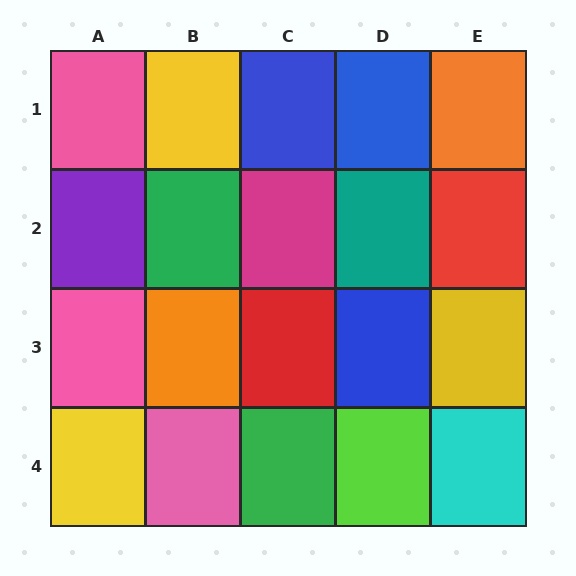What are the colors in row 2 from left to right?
Purple, green, magenta, teal, red.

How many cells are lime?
1 cell is lime.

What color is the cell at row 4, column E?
Cyan.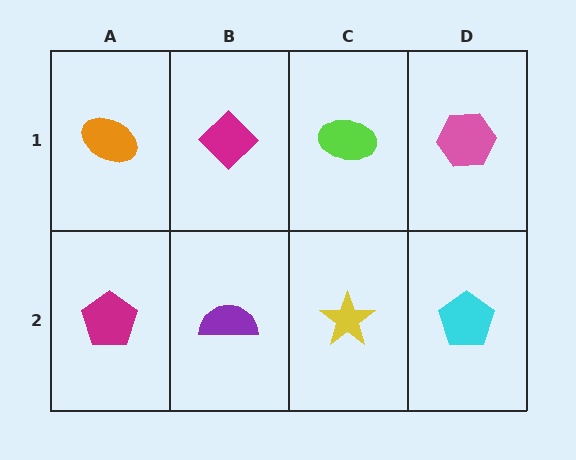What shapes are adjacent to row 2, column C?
A lime ellipse (row 1, column C), a purple semicircle (row 2, column B), a cyan pentagon (row 2, column D).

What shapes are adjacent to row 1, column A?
A magenta pentagon (row 2, column A), a magenta diamond (row 1, column B).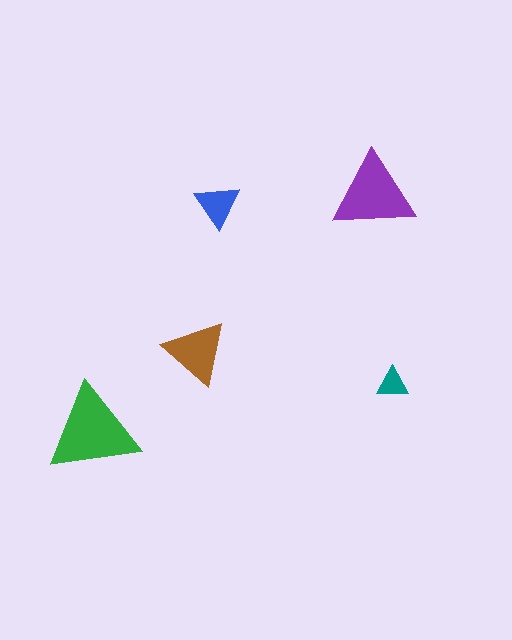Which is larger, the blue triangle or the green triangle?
The green one.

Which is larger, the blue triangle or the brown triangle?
The brown one.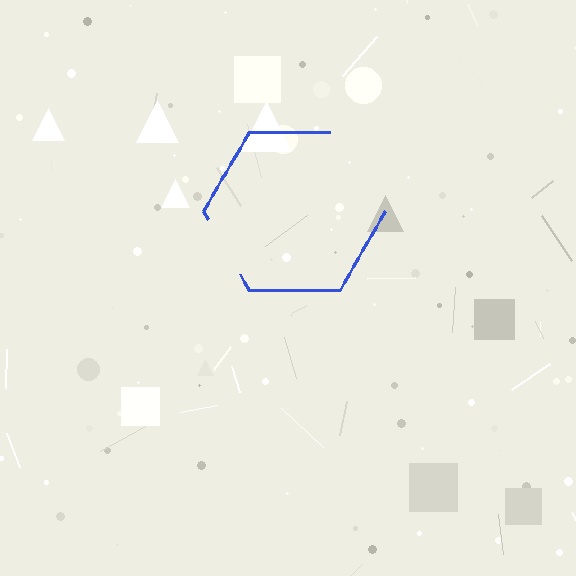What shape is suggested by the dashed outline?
The dashed outline suggests a hexagon.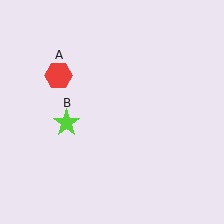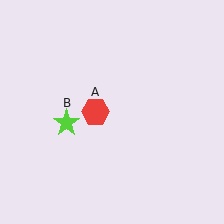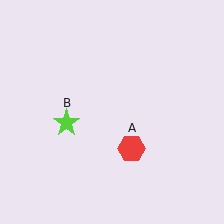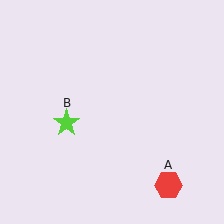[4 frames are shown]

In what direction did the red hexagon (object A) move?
The red hexagon (object A) moved down and to the right.